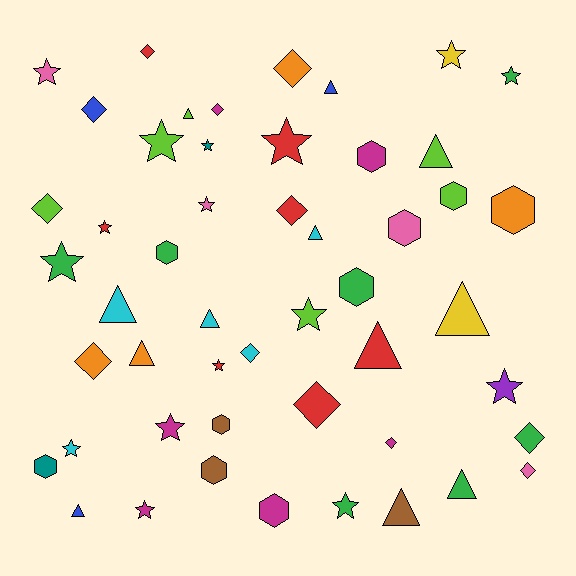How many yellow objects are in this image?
There are 2 yellow objects.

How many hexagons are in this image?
There are 10 hexagons.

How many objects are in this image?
There are 50 objects.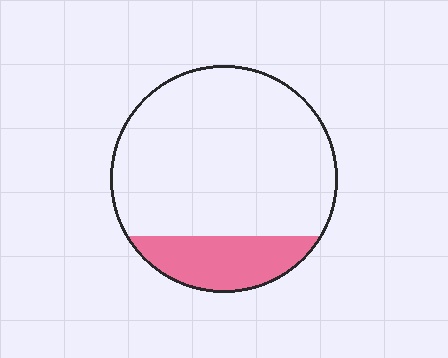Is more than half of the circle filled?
No.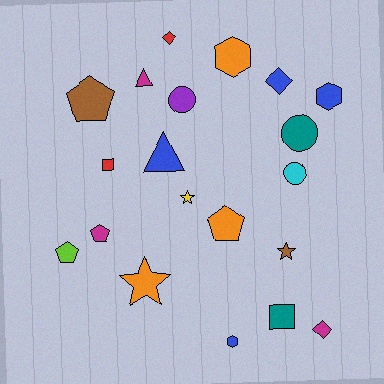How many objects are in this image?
There are 20 objects.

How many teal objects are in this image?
There are 2 teal objects.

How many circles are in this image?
There are 3 circles.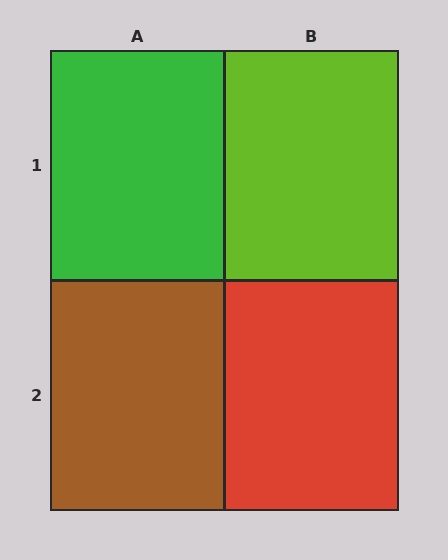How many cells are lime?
1 cell is lime.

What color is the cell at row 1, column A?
Green.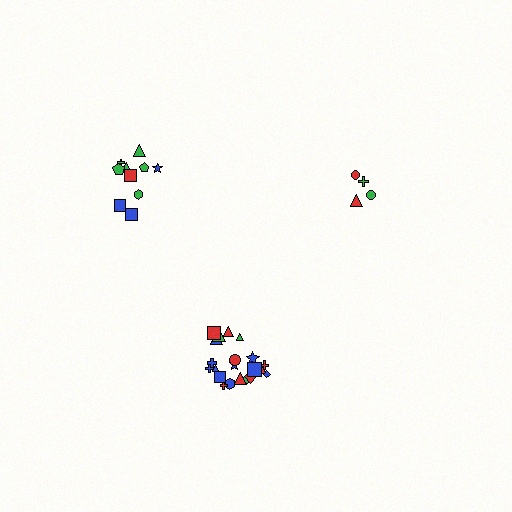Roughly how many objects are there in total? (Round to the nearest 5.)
Roughly 35 objects in total.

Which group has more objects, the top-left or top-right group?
The top-left group.